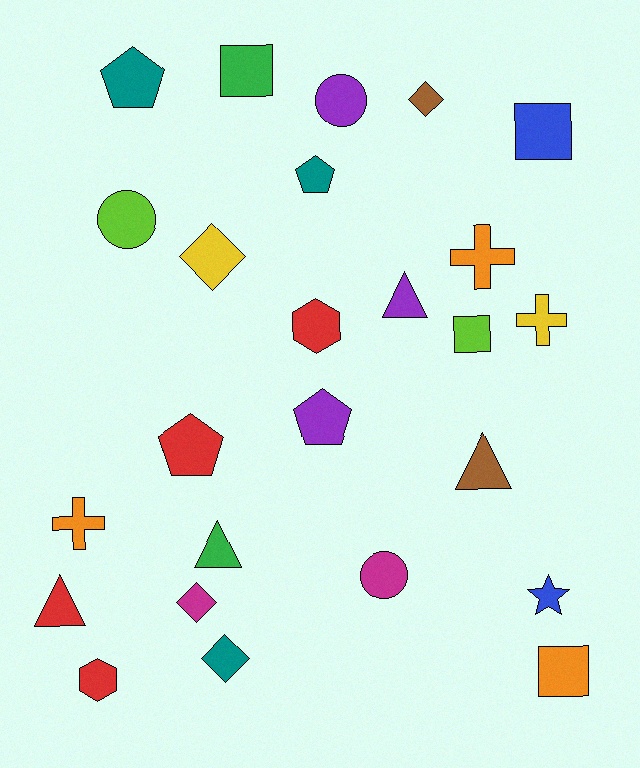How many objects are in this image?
There are 25 objects.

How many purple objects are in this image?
There are 3 purple objects.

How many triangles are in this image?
There are 4 triangles.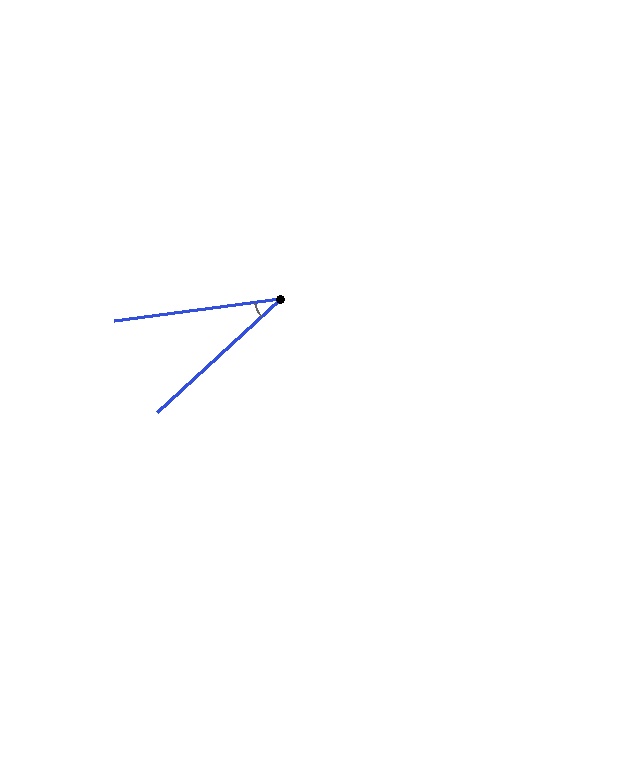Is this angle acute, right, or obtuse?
It is acute.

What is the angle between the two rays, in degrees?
Approximately 35 degrees.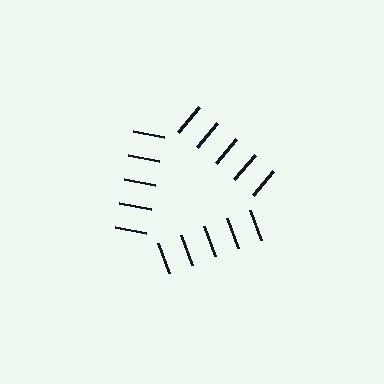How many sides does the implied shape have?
3 sides — the line-ends trace a triangle.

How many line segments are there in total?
15 — 5 along each of the 3 edges.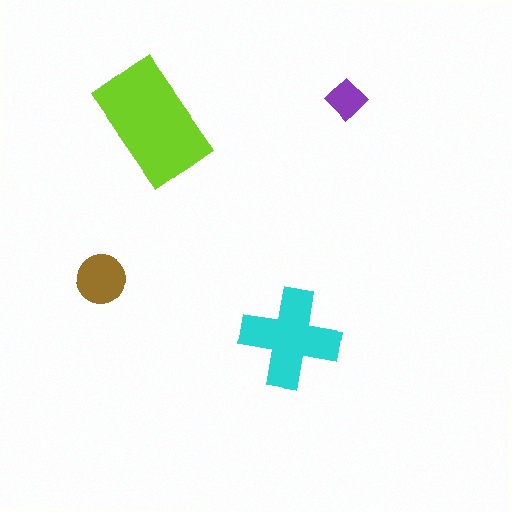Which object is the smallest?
The purple diamond.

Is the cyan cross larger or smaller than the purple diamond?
Larger.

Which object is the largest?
The lime rectangle.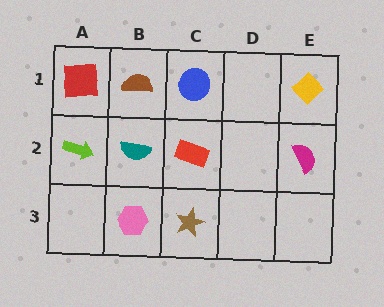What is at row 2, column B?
A teal semicircle.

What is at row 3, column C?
A brown star.